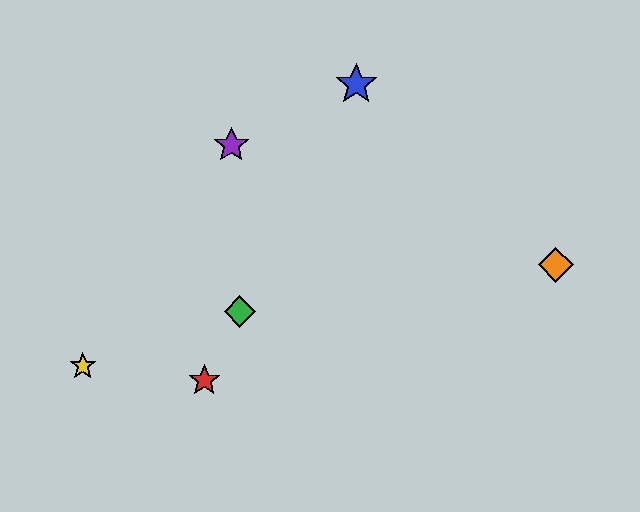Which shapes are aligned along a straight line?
The red star, the blue star, the green diamond are aligned along a straight line.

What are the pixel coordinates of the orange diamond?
The orange diamond is at (556, 265).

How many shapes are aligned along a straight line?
3 shapes (the red star, the blue star, the green diamond) are aligned along a straight line.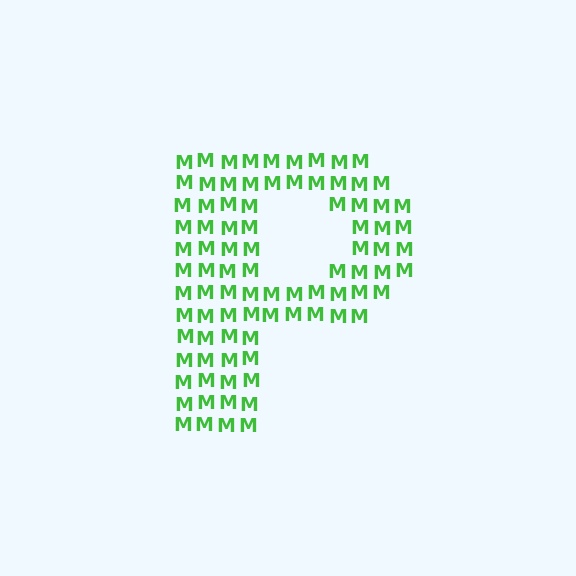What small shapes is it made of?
It is made of small letter M's.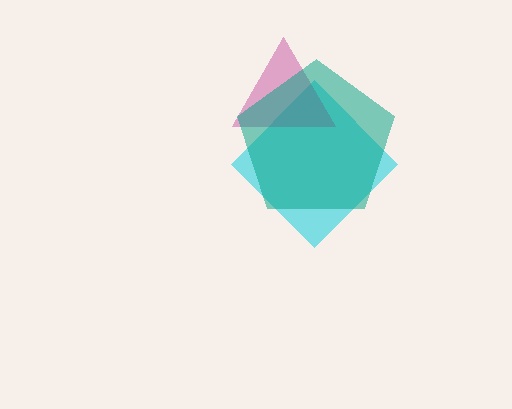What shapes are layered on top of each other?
The layered shapes are: a cyan diamond, a magenta triangle, a teal pentagon.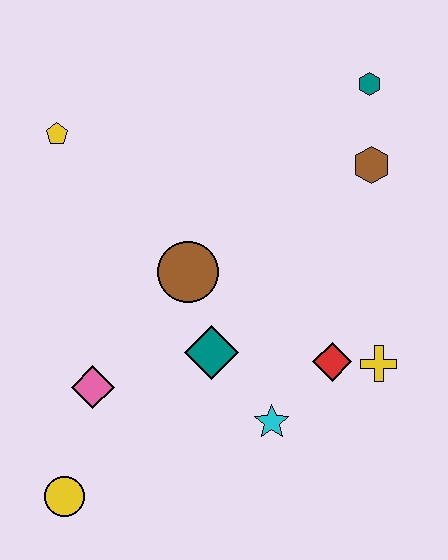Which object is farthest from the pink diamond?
The teal hexagon is farthest from the pink diamond.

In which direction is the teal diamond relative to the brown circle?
The teal diamond is below the brown circle.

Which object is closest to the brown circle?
The teal diamond is closest to the brown circle.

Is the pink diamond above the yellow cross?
No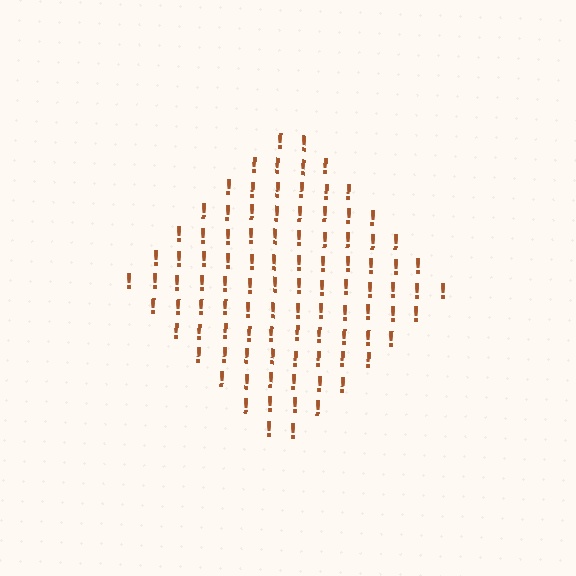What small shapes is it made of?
It is made of small exclamation marks.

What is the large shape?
The large shape is a diamond.